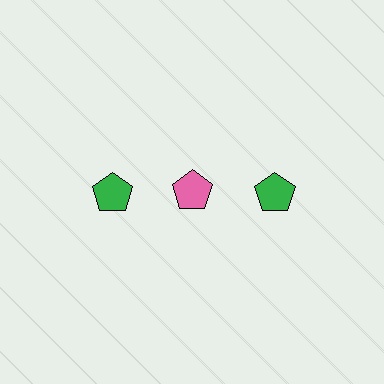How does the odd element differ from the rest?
It has a different color: pink instead of green.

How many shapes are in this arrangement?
There are 3 shapes arranged in a grid pattern.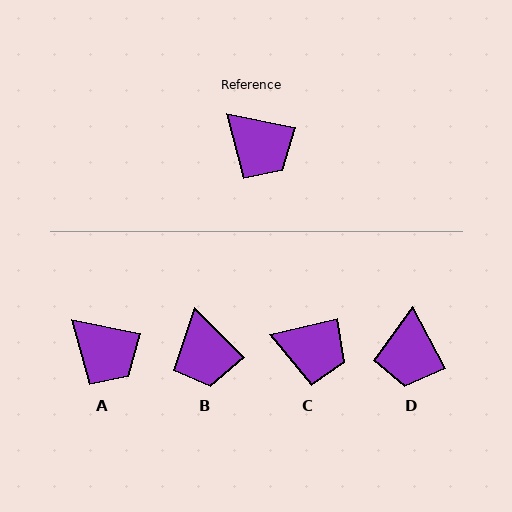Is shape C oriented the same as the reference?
No, it is off by about 25 degrees.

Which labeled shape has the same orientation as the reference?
A.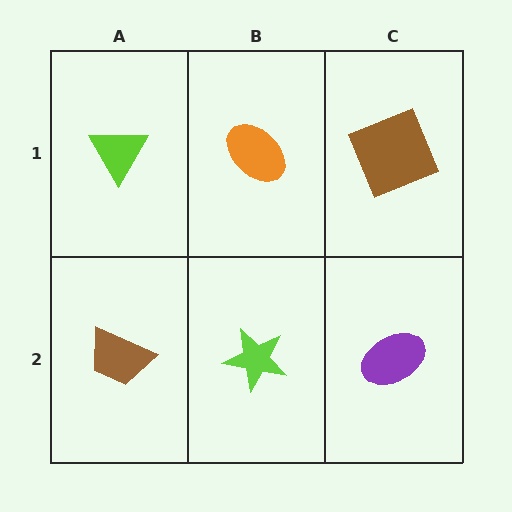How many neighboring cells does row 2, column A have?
2.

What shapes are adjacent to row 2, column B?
An orange ellipse (row 1, column B), a brown trapezoid (row 2, column A), a purple ellipse (row 2, column C).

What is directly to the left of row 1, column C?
An orange ellipse.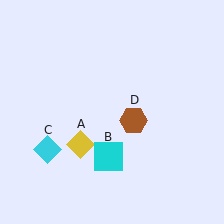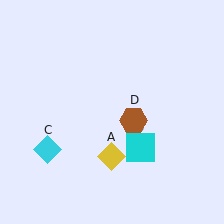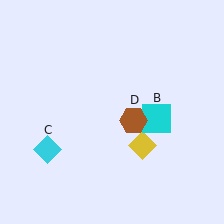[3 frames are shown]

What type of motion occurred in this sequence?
The yellow diamond (object A), cyan square (object B) rotated counterclockwise around the center of the scene.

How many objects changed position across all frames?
2 objects changed position: yellow diamond (object A), cyan square (object B).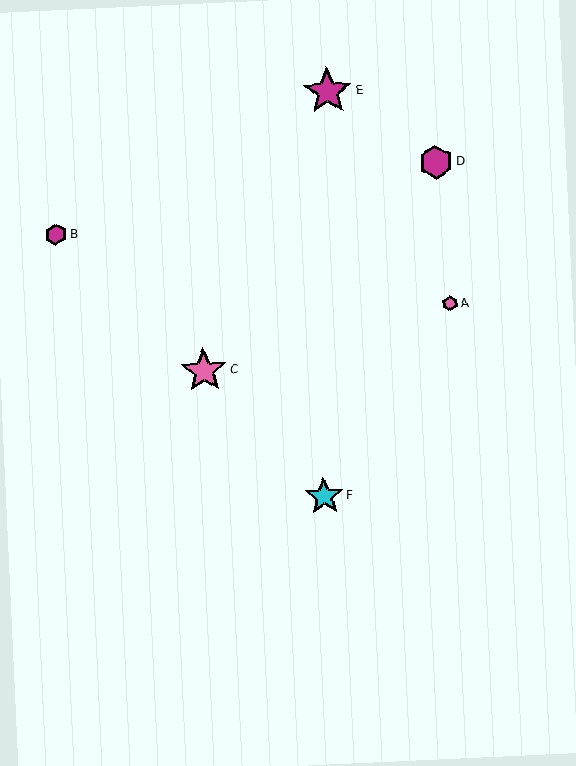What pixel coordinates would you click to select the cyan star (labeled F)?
Click at (324, 496) to select the cyan star F.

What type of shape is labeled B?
Shape B is a magenta hexagon.